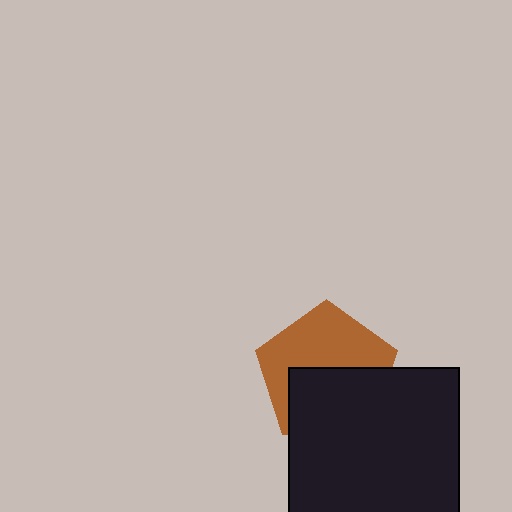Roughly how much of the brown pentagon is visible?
About half of it is visible (roughly 53%).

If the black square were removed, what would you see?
You would see the complete brown pentagon.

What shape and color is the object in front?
The object in front is a black square.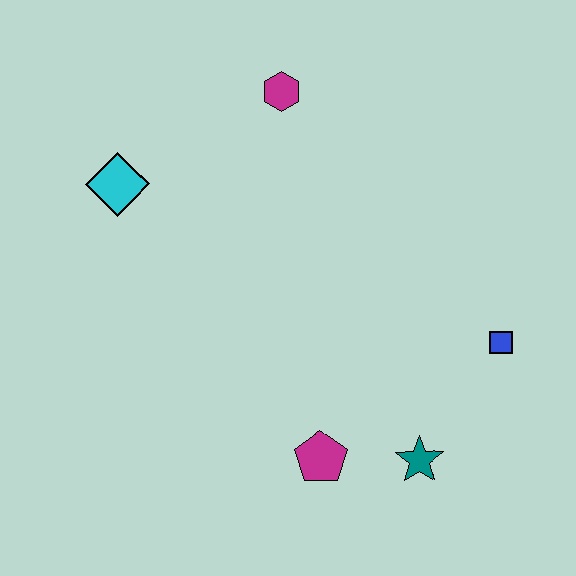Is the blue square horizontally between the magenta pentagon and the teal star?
No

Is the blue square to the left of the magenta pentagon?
No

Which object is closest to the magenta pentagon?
The teal star is closest to the magenta pentagon.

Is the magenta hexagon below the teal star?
No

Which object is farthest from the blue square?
The cyan diamond is farthest from the blue square.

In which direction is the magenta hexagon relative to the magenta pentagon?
The magenta hexagon is above the magenta pentagon.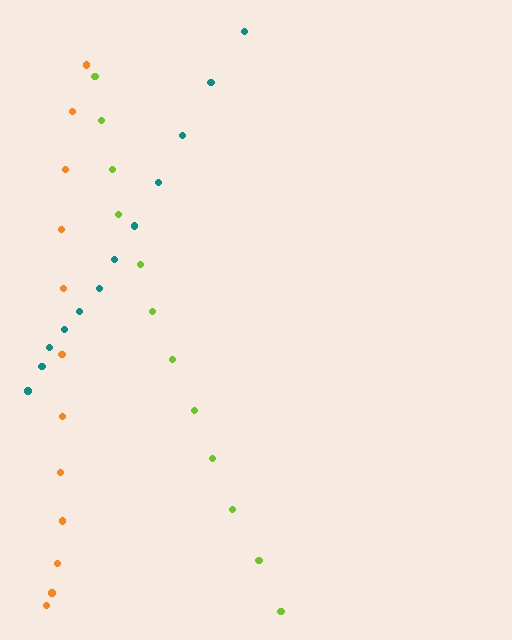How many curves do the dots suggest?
There are 3 distinct paths.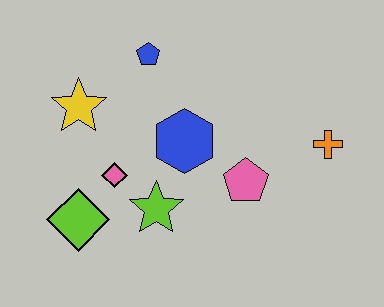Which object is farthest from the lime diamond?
The orange cross is farthest from the lime diamond.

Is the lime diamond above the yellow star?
No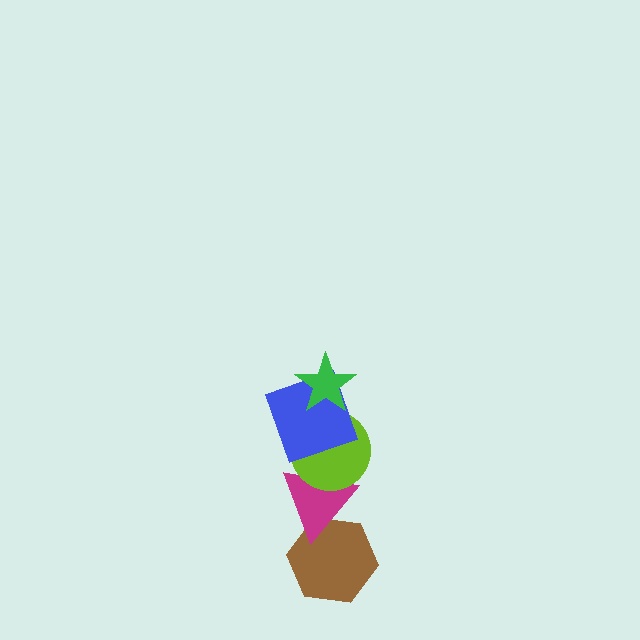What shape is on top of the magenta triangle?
The lime circle is on top of the magenta triangle.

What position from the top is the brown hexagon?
The brown hexagon is 5th from the top.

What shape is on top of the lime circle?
The blue square is on top of the lime circle.